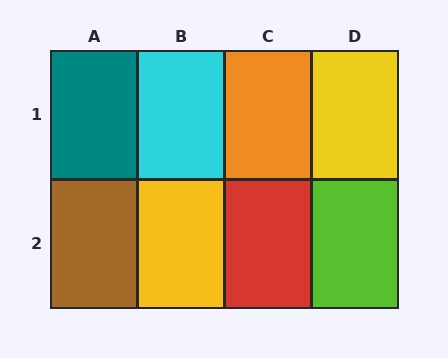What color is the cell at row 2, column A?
Brown.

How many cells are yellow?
2 cells are yellow.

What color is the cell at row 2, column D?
Lime.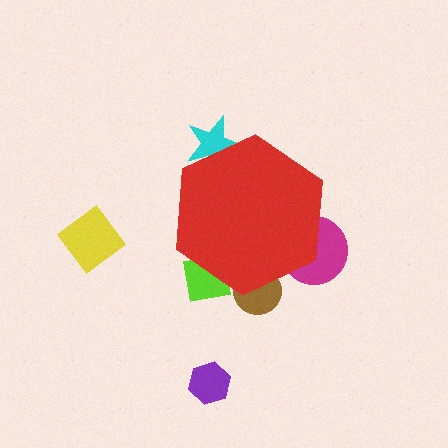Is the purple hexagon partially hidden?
No, the purple hexagon is fully visible.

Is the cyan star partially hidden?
Yes, the cyan star is partially hidden behind the red hexagon.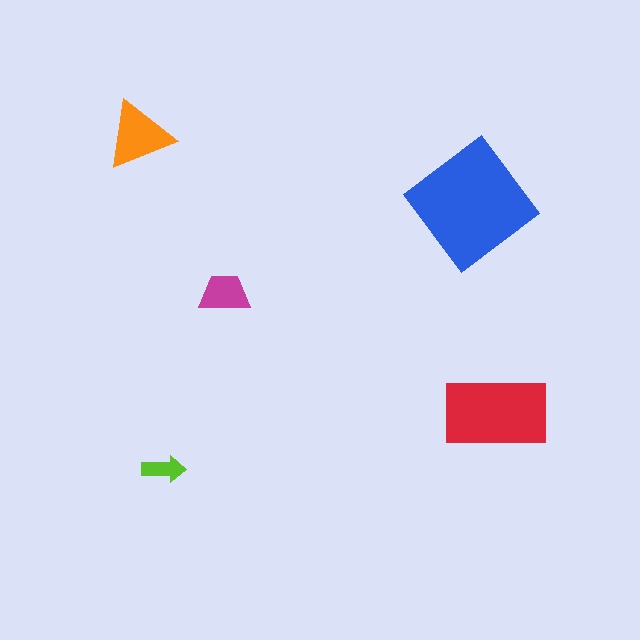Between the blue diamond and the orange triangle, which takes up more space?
The blue diamond.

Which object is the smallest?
The lime arrow.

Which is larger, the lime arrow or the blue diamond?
The blue diamond.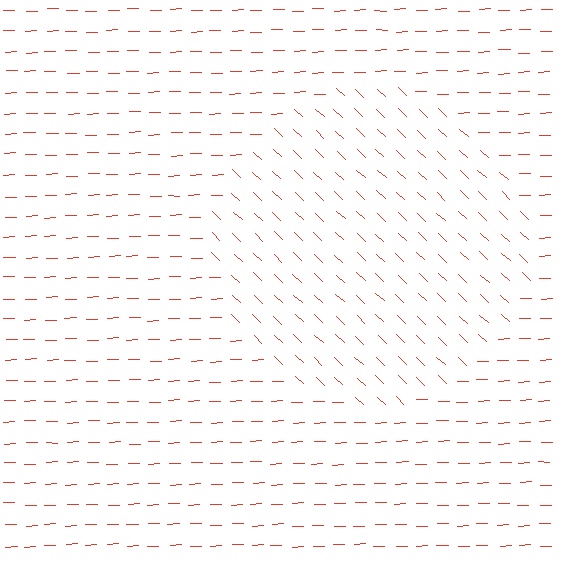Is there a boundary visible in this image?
Yes, there is a texture boundary formed by a change in line orientation.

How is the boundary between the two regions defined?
The boundary is defined purely by a change in line orientation (approximately 45 degrees difference). All lines are the same color and thickness.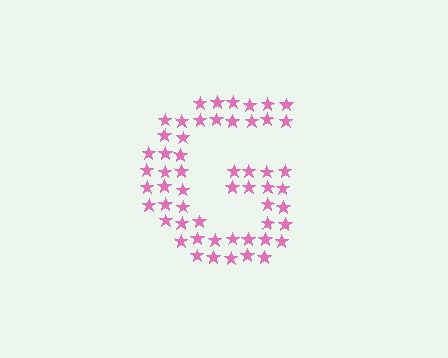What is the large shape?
The large shape is the letter G.